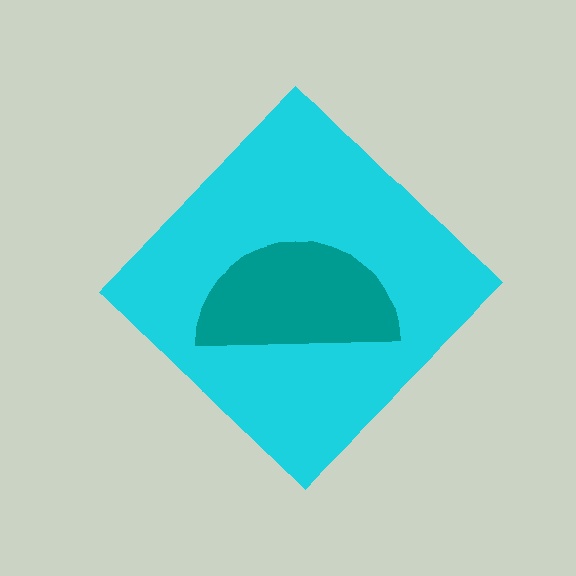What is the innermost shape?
The teal semicircle.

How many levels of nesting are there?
2.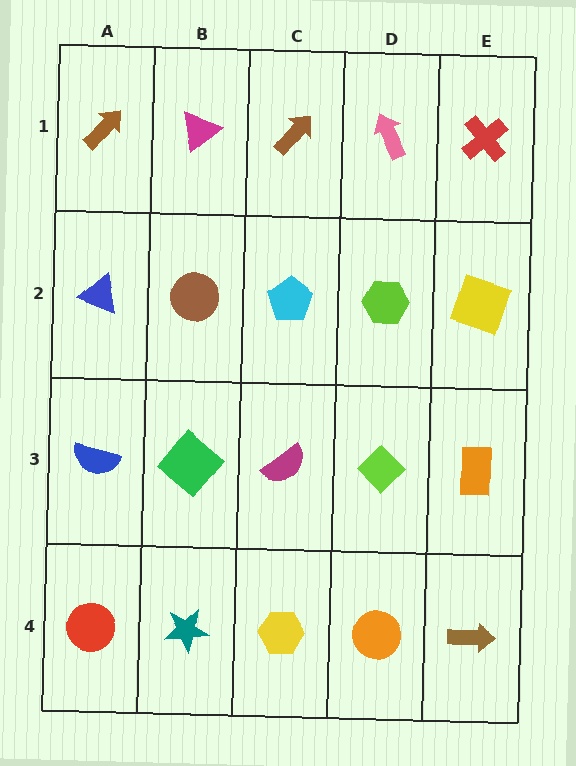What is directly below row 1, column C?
A cyan pentagon.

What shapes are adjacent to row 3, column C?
A cyan pentagon (row 2, column C), a yellow hexagon (row 4, column C), a green diamond (row 3, column B), a lime diamond (row 3, column D).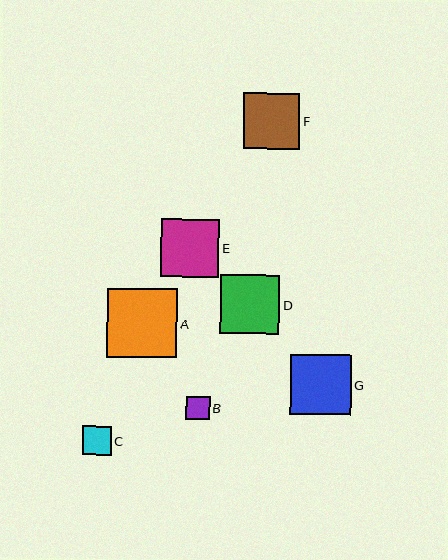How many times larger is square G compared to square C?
Square G is approximately 2.1 times the size of square C.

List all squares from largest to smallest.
From largest to smallest: A, G, D, E, F, C, B.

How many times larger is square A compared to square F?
Square A is approximately 1.2 times the size of square F.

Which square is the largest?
Square A is the largest with a size of approximately 70 pixels.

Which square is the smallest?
Square B is the smallest with a size of approximately 24 pixels.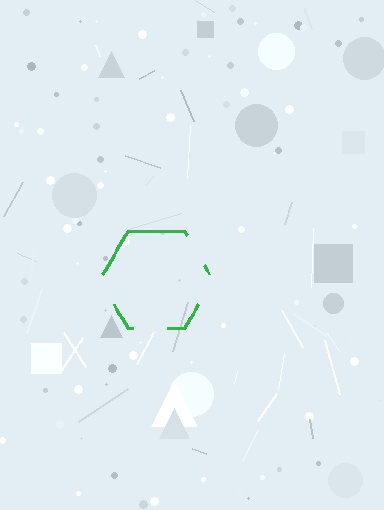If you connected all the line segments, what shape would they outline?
They would outline a hexagon.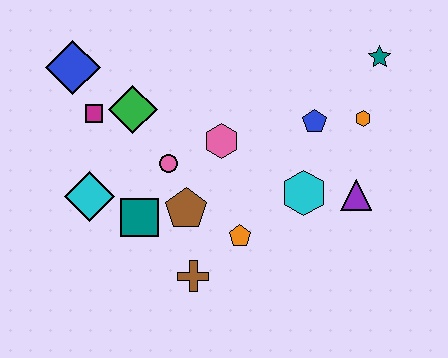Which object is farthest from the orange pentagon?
The blue diamond is farthest from the orange pentagon.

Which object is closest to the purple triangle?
The cyan hexagon is closest to the purple triangle.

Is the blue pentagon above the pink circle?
Yes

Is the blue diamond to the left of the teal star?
Yes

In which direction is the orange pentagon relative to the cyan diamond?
The orange pentagon is to the right of the cyan diamond.